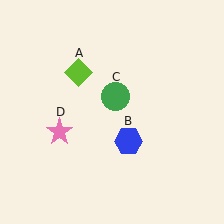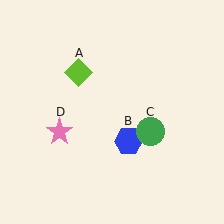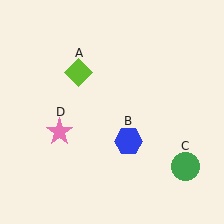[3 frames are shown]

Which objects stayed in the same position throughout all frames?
Lime diamond (object A) and blue hexagon (object B) and pink star (object D) remained stationary.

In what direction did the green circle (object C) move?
The green circle (object C) moved down and to the right.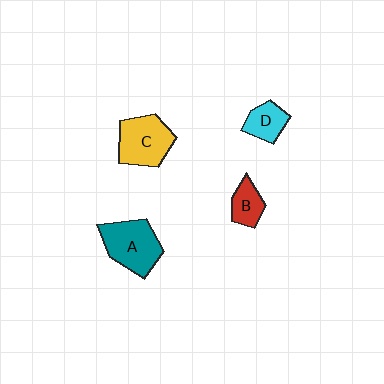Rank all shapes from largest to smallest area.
From largest to smallest: A (teal), C (yellow), D (cyan), B (red).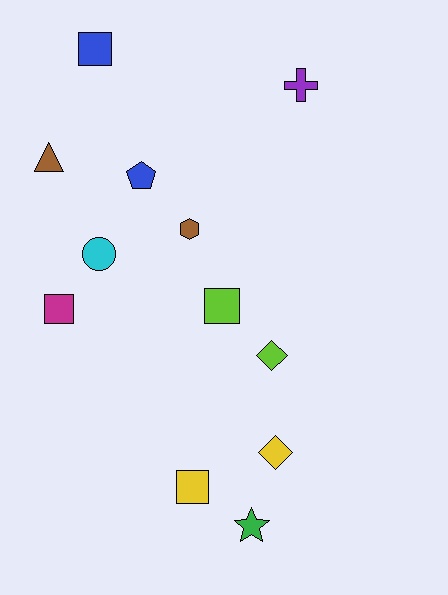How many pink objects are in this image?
There are no pink objects.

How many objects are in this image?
There are 12 objects.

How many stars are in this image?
There is 1 star.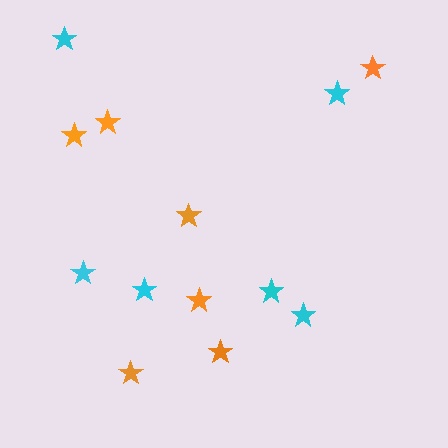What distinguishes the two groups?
There are 2 groups: one group of cyan stars (6) and one group of orange stars (7).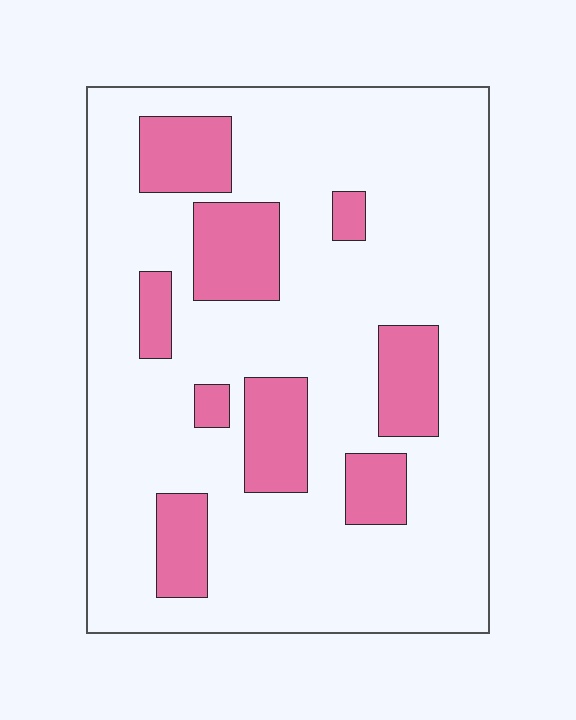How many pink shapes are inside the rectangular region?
9.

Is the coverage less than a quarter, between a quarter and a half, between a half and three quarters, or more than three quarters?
Less than a quarter.